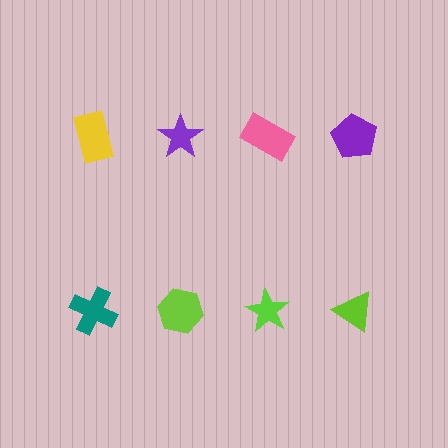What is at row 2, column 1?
A teal cross.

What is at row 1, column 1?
A yellow rectangle.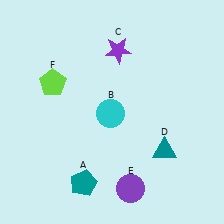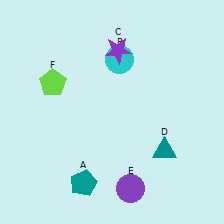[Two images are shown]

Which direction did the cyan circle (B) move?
The cyan circle (B) moved up.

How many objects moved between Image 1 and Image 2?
1 object moved between the two images.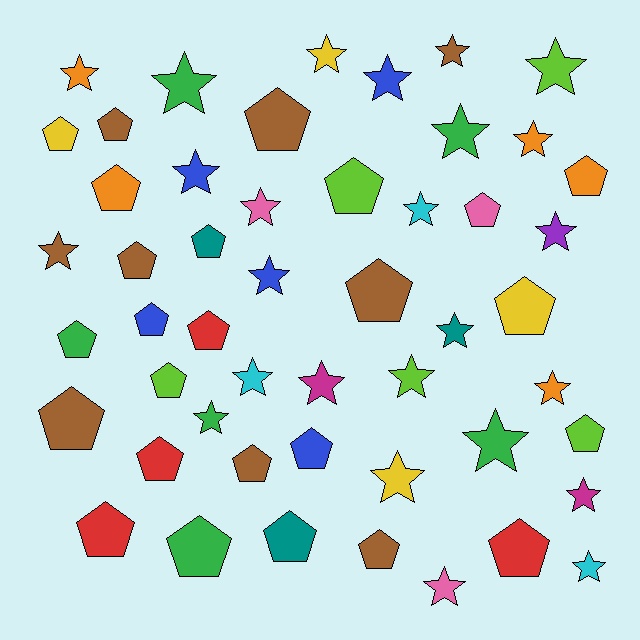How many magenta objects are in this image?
There are 2 magenta objects.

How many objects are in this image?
There are 50 objects.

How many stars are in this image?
There are 25 stars.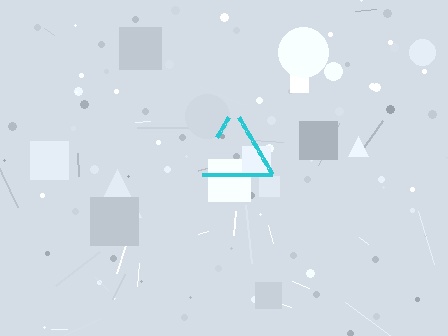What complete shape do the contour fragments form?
The contour fragments form a triangle.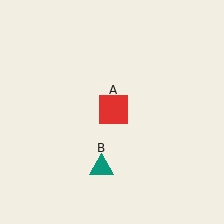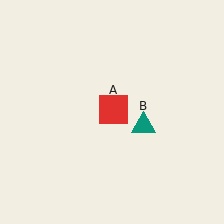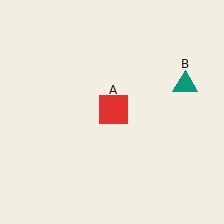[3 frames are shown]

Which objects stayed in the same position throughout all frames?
Red square (object A) remained stationary.